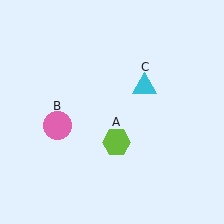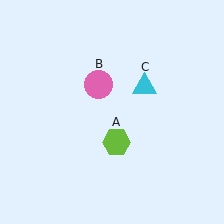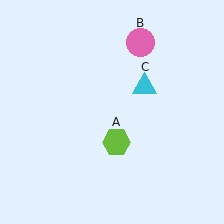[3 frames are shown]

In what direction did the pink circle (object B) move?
The pink circle (object B) moved up and to the right.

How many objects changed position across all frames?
1 object changed position: pink circle (object B).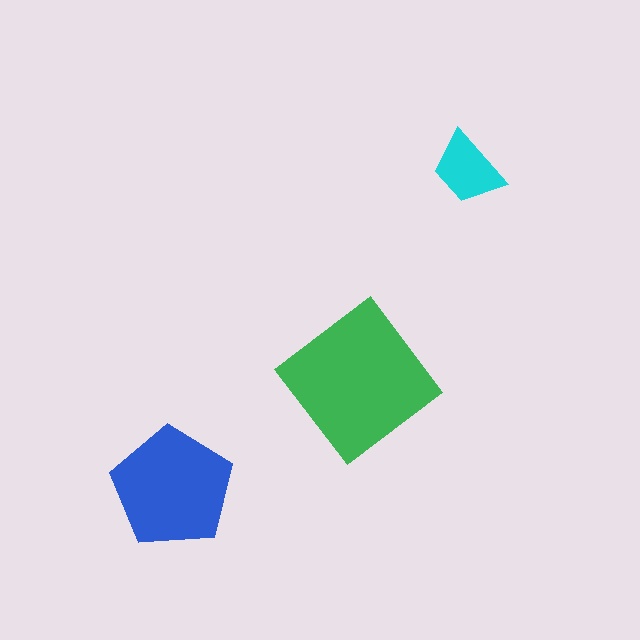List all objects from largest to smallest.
The green diamond, the blue pentagon, the cyan trapezoid.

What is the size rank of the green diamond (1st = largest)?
1st.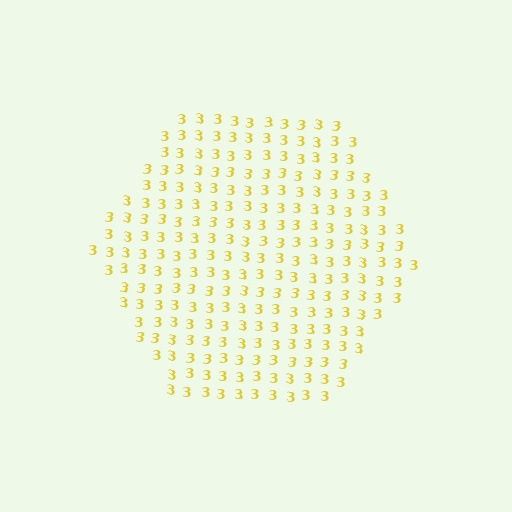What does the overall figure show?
The overall figure shows a hexagon.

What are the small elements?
The small elements are digit 3's.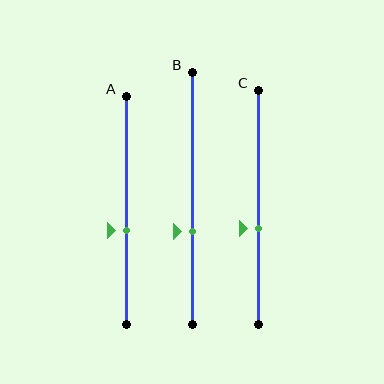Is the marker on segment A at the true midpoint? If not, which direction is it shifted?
No, the marker on segment A is shifted downward by about 9% of the segment length.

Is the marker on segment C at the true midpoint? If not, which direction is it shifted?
No, the marker on segment C is shifted downward by about 9% of the segment length.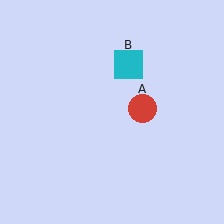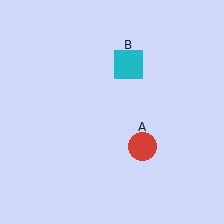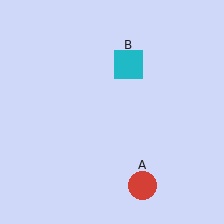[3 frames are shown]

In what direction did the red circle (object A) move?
The red circle (object A) moved down.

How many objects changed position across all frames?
1 object changed position: red circle (object A).